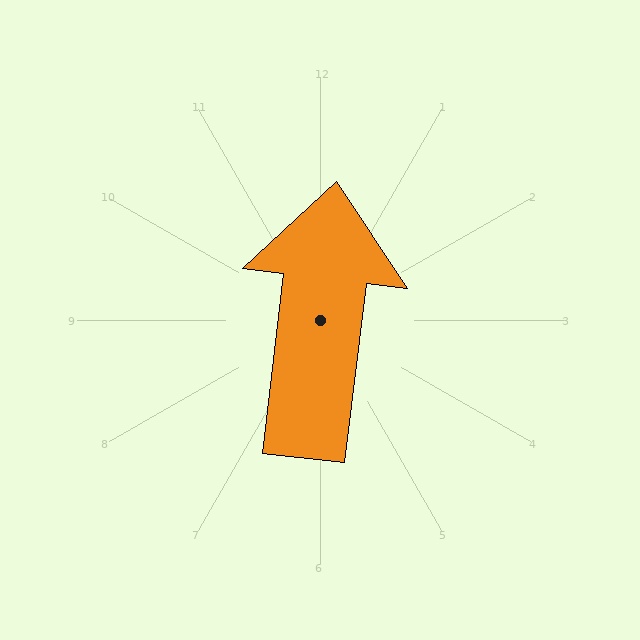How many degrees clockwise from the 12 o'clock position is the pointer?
Approximately 7 degrees.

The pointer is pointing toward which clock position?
Roughly 12 o'clock.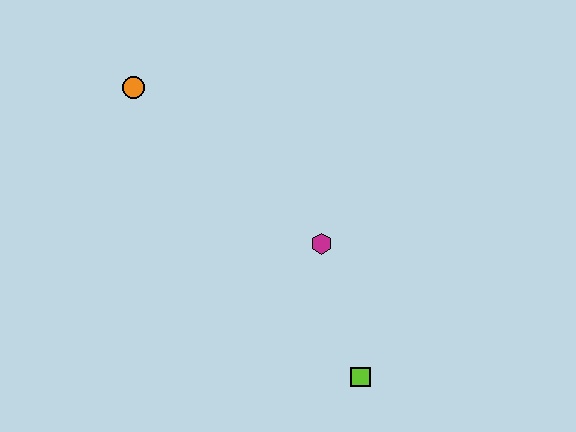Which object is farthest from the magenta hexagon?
The orange circle is farthest from the magenta hexagon.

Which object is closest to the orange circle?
The magenta hexagon is closest to the orange circle.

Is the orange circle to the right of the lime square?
No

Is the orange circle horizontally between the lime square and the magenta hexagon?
No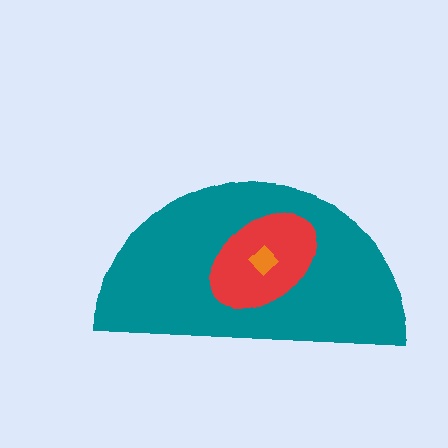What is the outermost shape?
The teal semicircle.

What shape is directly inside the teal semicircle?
The red ellipse.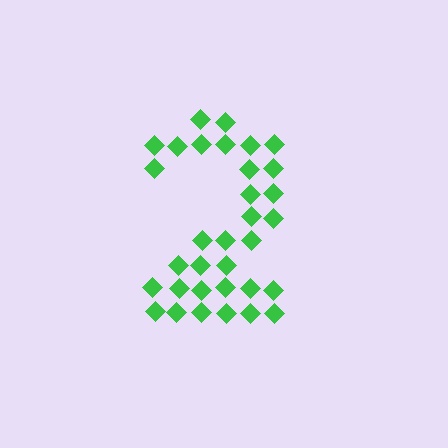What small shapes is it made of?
It is made of small diamonds.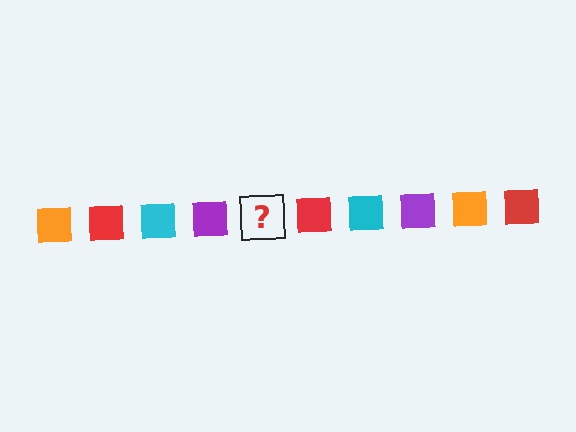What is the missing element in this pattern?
The missing element is an orange square.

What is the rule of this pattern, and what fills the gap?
The rule is that the pattern cycles through orange, red, cyan, purple squares. The gap should be filled with an orange square.